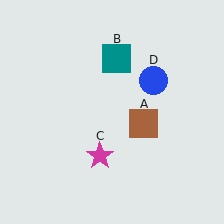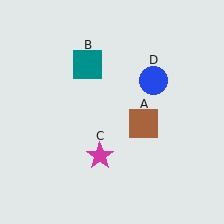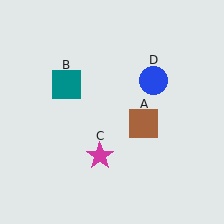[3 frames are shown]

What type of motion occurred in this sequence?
The teal square (object B) rotated counterclockwise around the center of the scene.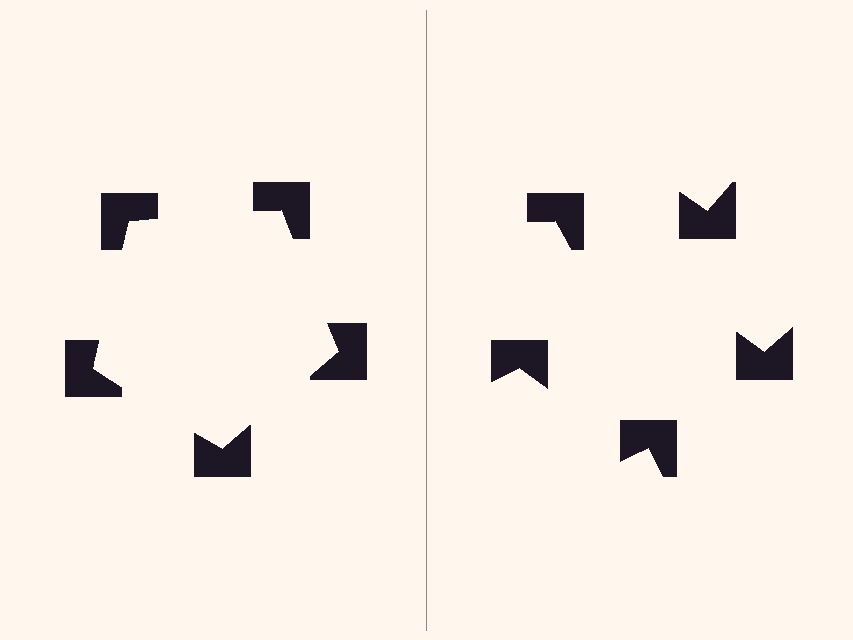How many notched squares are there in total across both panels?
10 — 5 on each side.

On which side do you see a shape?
An illusory pentagon appears on the left side. On the right side the wedge cuts are rotated, so no coherent shape forms.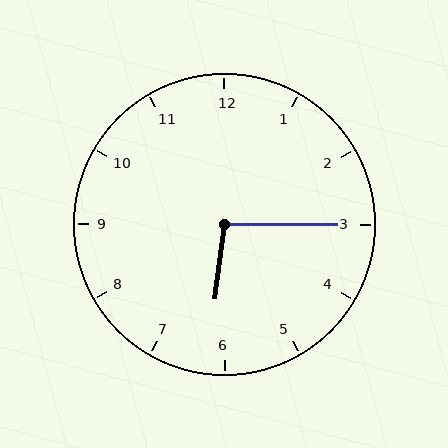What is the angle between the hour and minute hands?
Approximately 98 degrees.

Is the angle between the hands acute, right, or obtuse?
It is obtuse.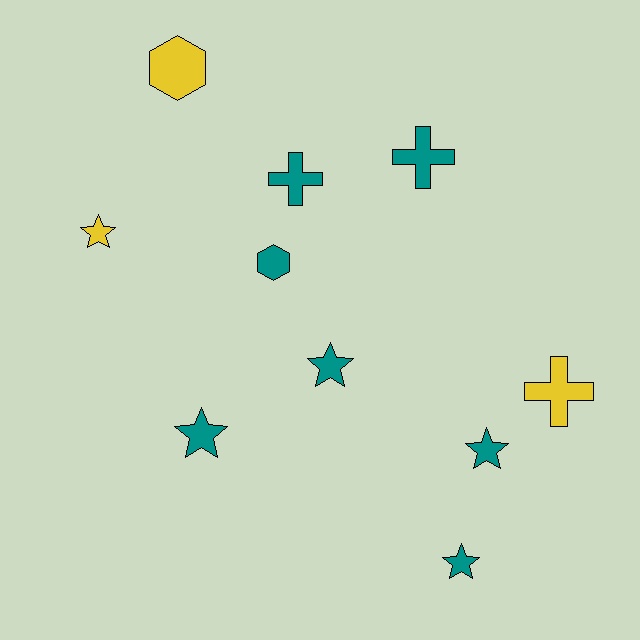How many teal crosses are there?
There are 2 teal crosses.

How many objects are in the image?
There are 10 objects.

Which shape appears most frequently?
Star, with 5 objects.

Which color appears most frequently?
Teal, with 7 objects.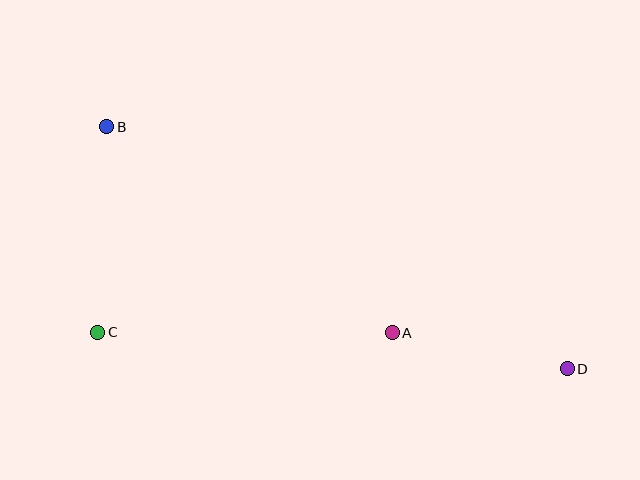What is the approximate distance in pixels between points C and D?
The distance between C and D is approximately 471 pixels.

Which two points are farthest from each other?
Points B and D are farthest from each other.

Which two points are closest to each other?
Points A and D are closest to each other.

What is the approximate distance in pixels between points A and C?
The distance between A and C is approximately 294 pixels.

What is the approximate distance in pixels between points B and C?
The distance between B and C is approximately 205 pixels.